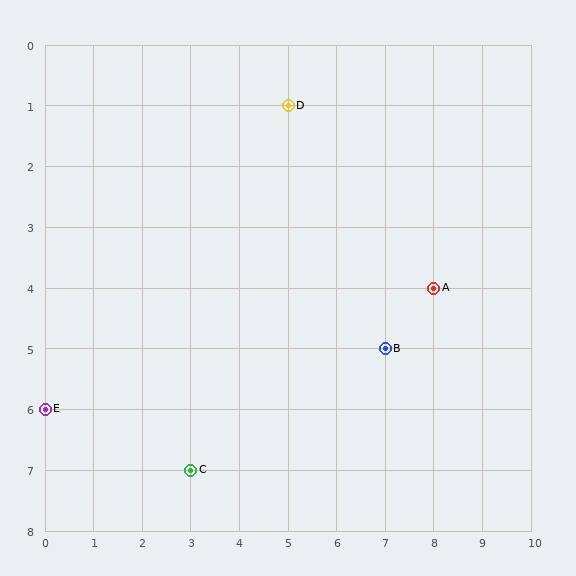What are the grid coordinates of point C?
Point C is at grid coordinates (3, 7).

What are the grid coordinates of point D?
Point D is at grid coordinates (5, 1).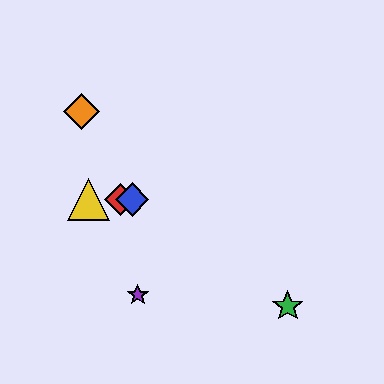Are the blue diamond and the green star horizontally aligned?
No, the blue diamond is at y≈199 and the green star is at y≈306.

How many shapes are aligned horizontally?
3 shapes (the red diamond, the blue diamond, the yellow triangle) are aligned horizontally.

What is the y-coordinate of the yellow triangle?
The yellow triangle is at y≈199.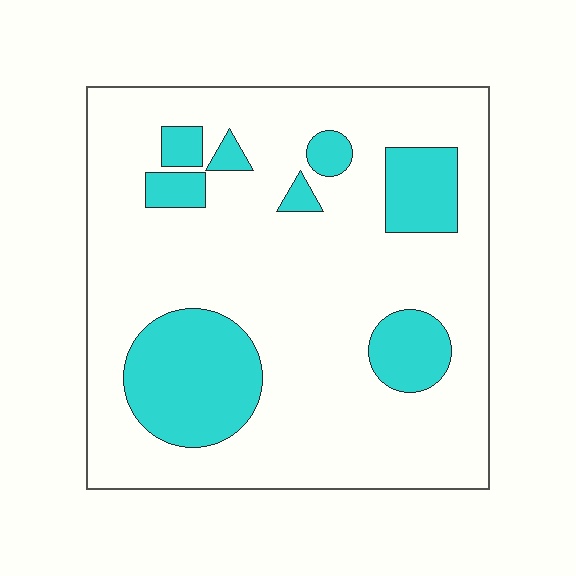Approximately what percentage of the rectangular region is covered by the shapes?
Approximately 20%.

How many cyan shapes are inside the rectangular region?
8.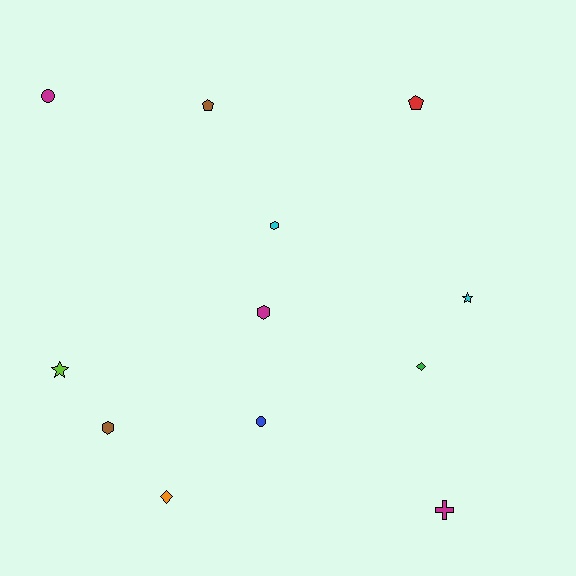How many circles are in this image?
There are 2 circles.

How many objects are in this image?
There are 12 objects.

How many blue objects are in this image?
There is 1 blue object.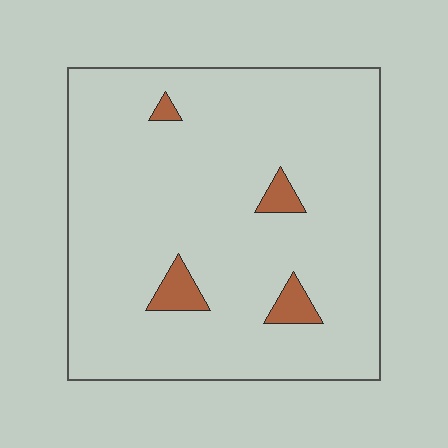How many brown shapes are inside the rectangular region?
4.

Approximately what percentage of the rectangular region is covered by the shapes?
Approximately 5%.